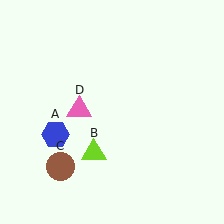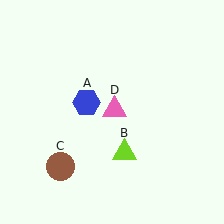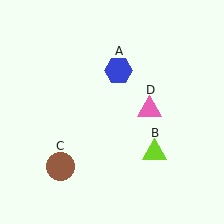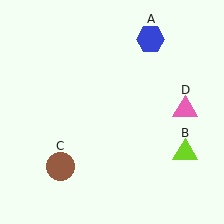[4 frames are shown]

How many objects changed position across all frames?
3 objects changed position: blue hexagon (object A), lime triangle (object B), pink triangle (object D).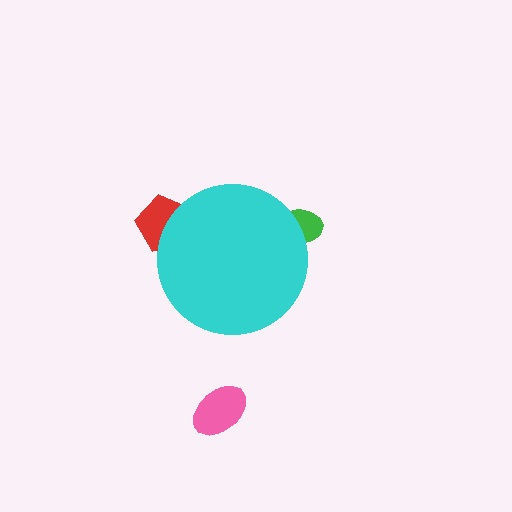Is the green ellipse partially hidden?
Yes, the green ellipse is partially hidden behind the cyan circle.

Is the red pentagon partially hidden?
Yes, the red pentagon is partially hidden behind the cyan circle.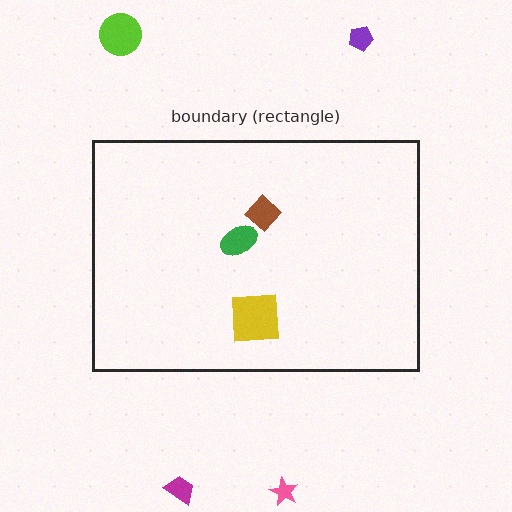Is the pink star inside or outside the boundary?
Outside.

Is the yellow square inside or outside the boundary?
Inside.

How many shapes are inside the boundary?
3 inside, 4 outside.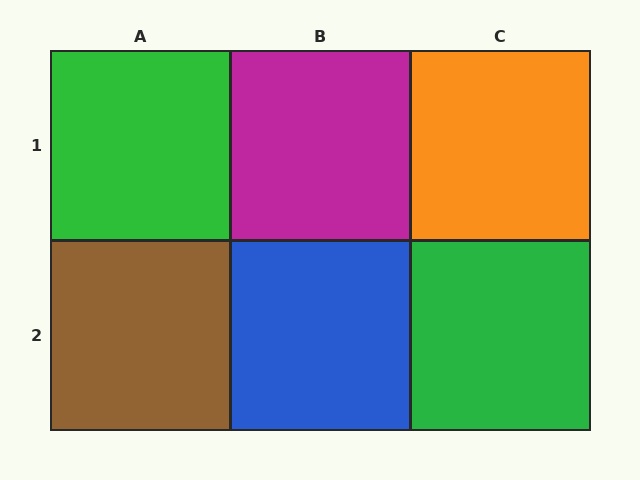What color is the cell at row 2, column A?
Brown.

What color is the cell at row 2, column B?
Blue.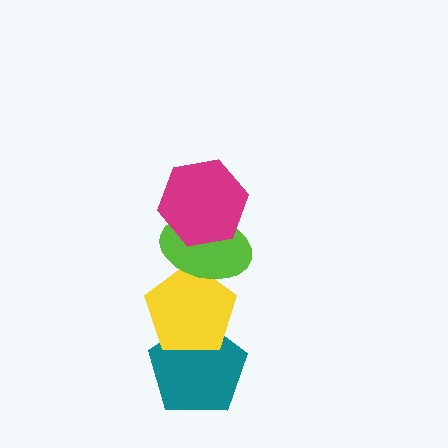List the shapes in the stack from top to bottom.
From top to bottom: the magenta hexagon, the lime ellipse, the yellow pentagon, the teal pentagon.